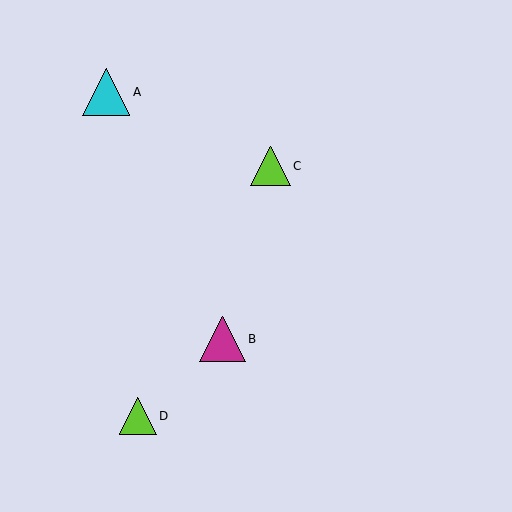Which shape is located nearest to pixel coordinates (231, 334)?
The magenta triangle (labeled B) at (223, 339) is nearest to that location.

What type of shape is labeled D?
Shape D is a lime triangle.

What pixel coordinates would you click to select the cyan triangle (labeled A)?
Click at (106, 92) to select the cyan triangle A.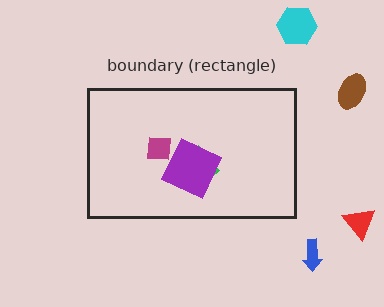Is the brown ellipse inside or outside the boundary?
Outside.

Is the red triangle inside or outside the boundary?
Outside.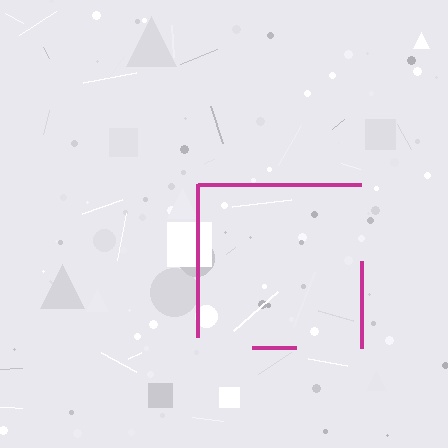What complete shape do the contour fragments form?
The contour fragments form a square.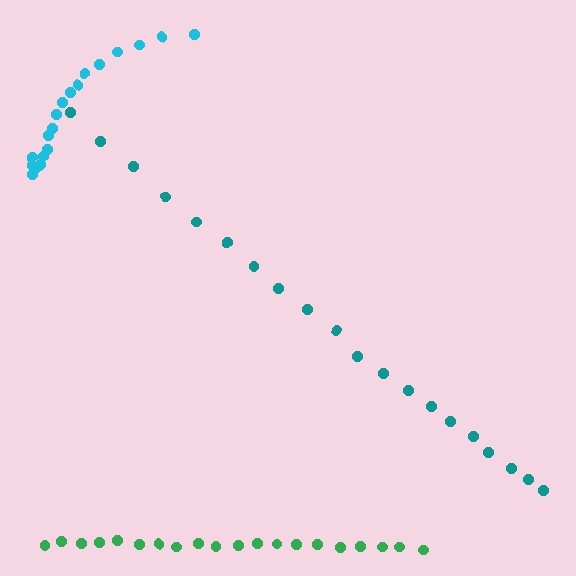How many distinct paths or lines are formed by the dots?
There are 3 distinct paths.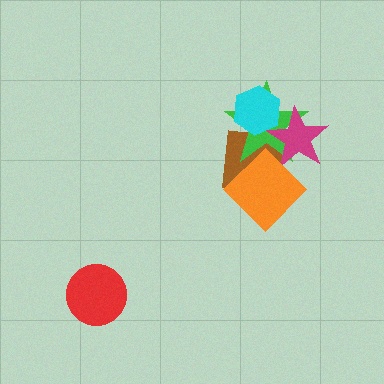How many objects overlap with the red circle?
0 objects overlap with the red circle.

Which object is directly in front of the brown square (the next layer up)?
The green star is directly in front of the brown square.